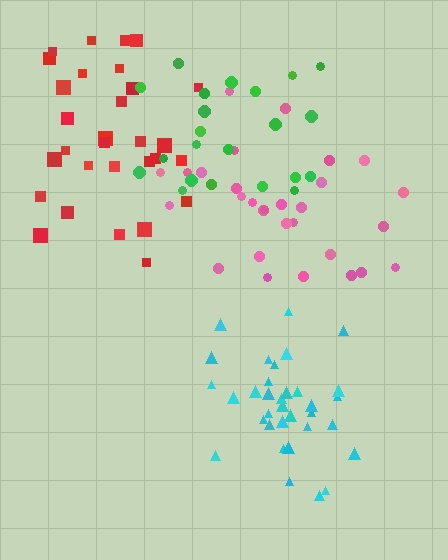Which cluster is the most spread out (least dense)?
Green.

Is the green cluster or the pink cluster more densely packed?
Pink.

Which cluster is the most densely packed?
Cyan.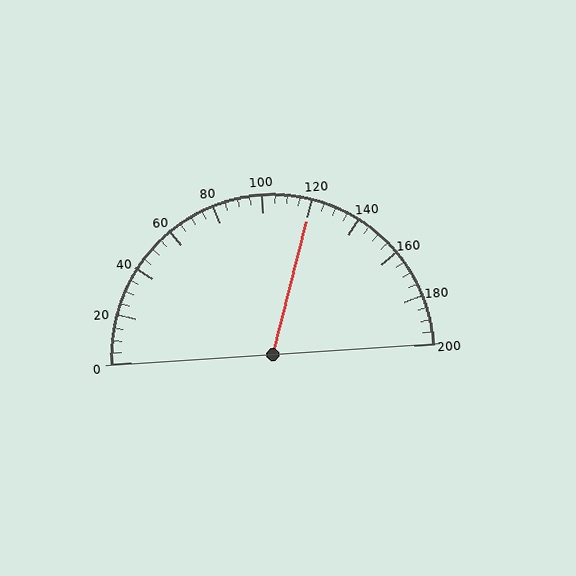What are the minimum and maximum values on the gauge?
The gauge ranges from 0 to 200.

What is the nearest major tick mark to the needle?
The nearest major tick mark is 120.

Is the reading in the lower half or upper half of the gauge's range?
The reading is in the upper half of the range (0 to 200).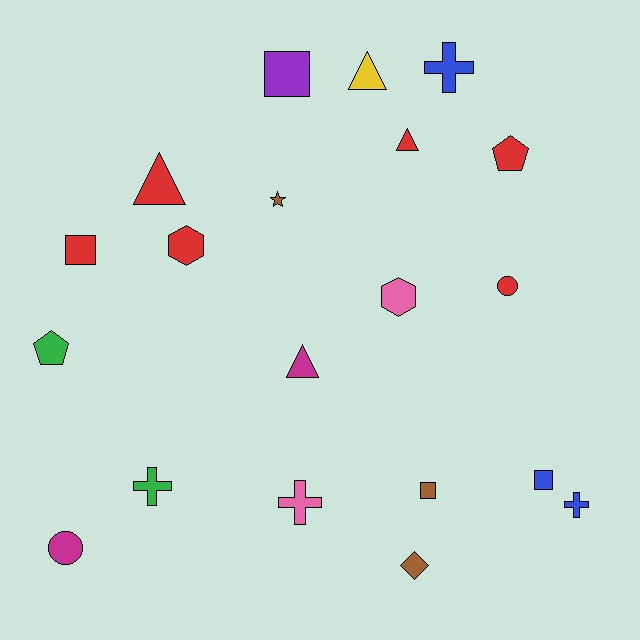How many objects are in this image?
There are 20 objects.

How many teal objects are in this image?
There are no teal objects.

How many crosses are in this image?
There are 4 crosses.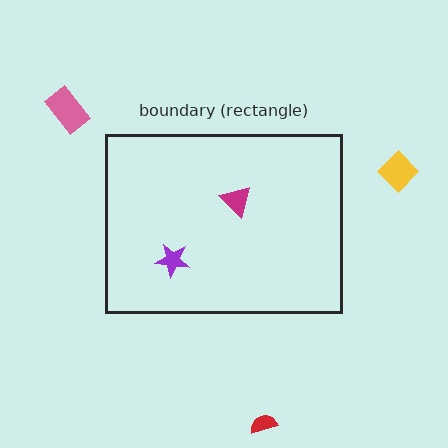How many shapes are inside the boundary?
2 inside, 3 outside.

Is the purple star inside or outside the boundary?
Inside.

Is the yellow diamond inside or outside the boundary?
Outside.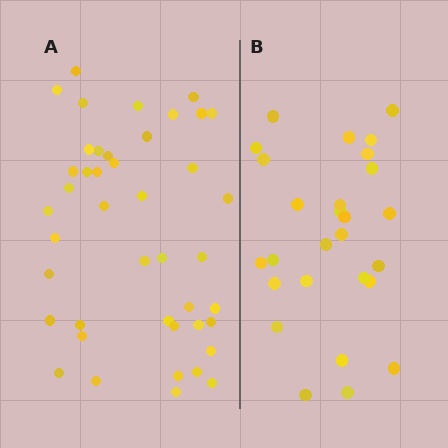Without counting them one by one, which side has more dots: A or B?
Region A (the left region) has more dots.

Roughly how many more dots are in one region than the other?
Region A has approximately 15 more dots than region B.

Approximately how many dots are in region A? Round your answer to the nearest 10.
About 40 dots. (The exact count is 43, which rounds to 40.)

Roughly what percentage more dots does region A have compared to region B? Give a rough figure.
About 60% more.